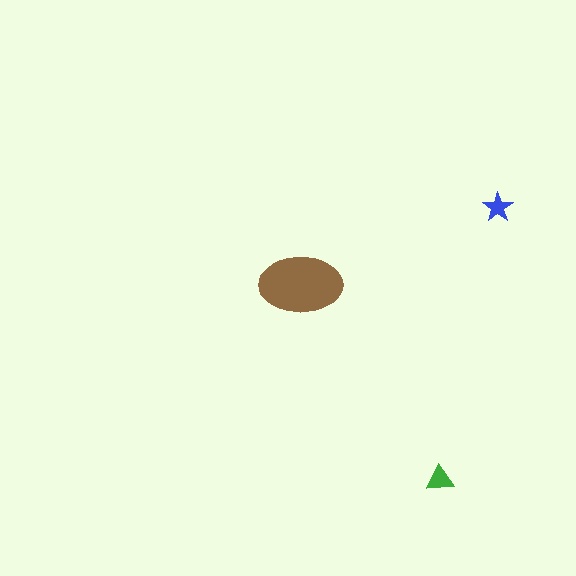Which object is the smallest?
The blue star.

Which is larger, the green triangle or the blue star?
The green triangle.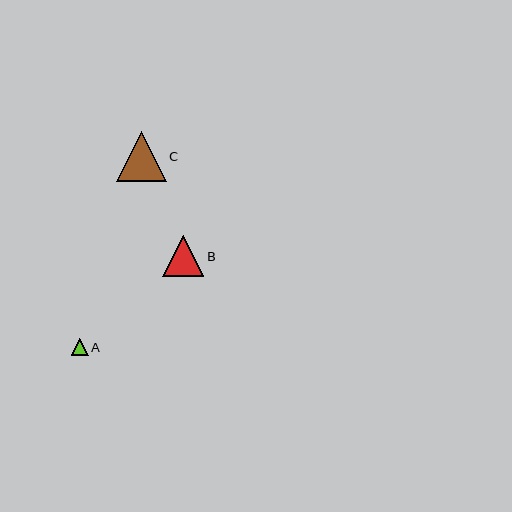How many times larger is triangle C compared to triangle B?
Triangle C is approximately 1.2 times the size of triangle B.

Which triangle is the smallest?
Triangle A is the smallest with a size of approximately 17 pixels.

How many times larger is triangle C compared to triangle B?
Triangle C is approximately 1.2 times the size of triangle B.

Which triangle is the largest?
Triangle C is the largest with a size of approximately 50 pixels.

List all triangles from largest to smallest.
From largest to smallest: C, B, A.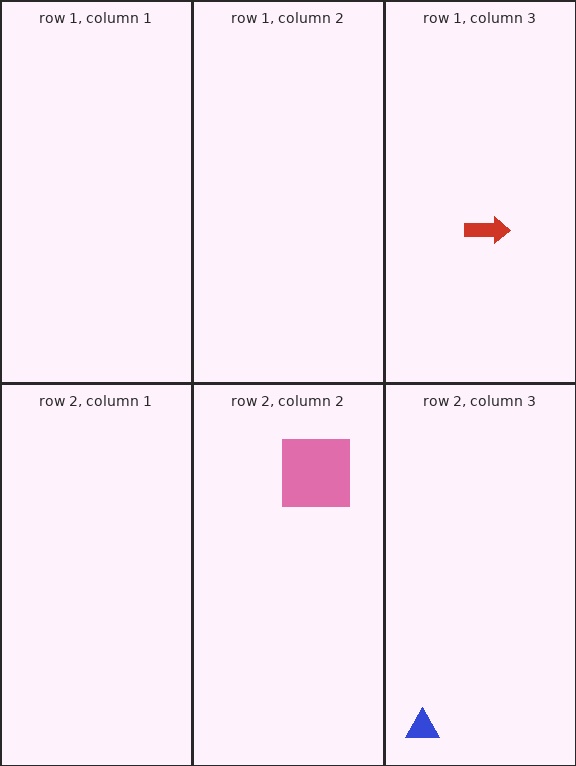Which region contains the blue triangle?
The row 2, column 3 region.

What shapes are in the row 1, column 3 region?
The red arrow.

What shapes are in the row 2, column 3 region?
The blue triangle.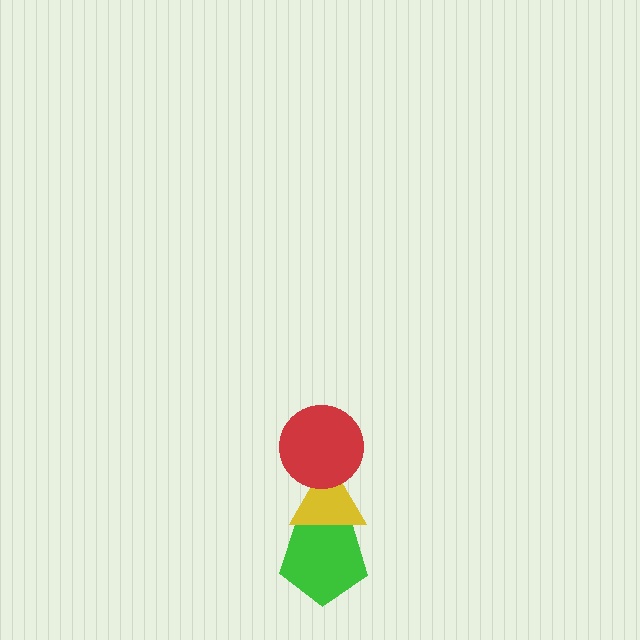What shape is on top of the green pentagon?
The yellow triangle is on top of the green pentagon.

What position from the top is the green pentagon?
The green pentagon is 3rd from the top.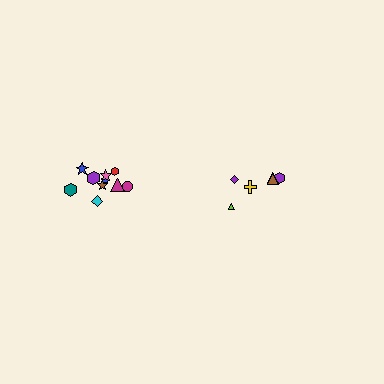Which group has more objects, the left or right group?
The left group.